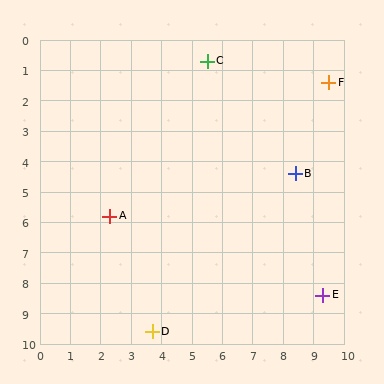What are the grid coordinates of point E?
Point E is at approximately (9.3, 8.4).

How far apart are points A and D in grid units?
Points A and D are about 4.0 grid units apart.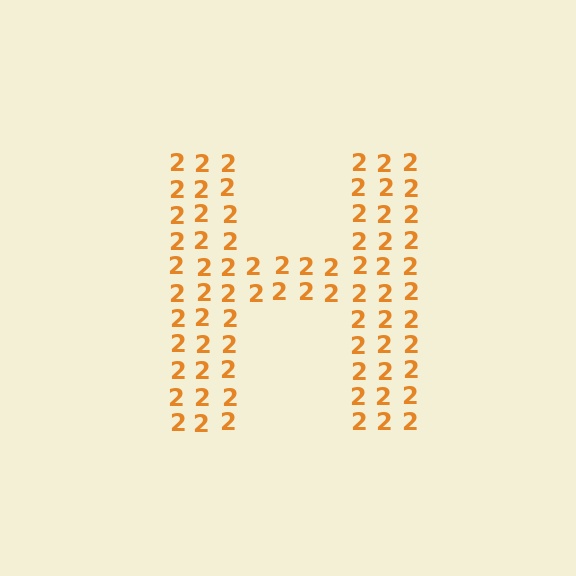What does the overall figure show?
The overall figure shows the letter H.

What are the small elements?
The small elements are digit 2's.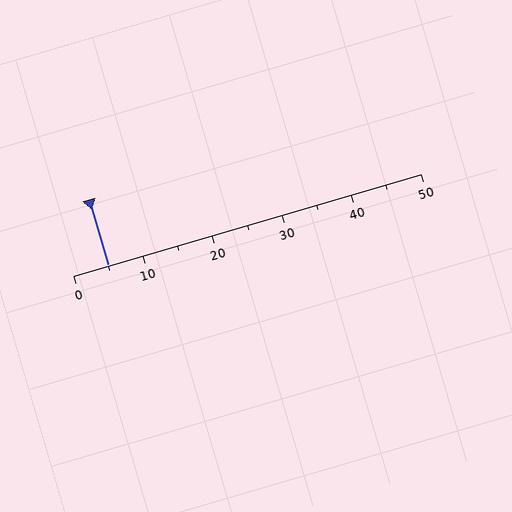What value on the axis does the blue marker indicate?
The marker indicates approximately 5.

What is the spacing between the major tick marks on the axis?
The major ticks are spaced 10 apart.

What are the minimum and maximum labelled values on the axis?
The axis runs from 0 to 50.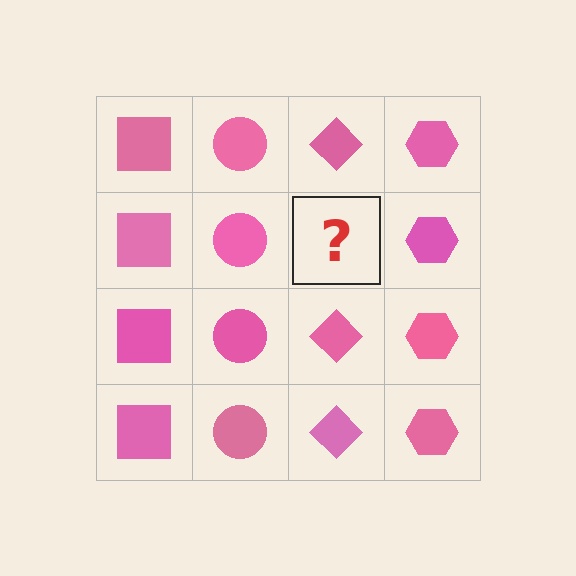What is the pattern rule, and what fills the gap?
The rule is that each column has a consistent shape. The gap should be filled with a pink diamond.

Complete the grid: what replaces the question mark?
The question mark should be replaced with a pink diamond.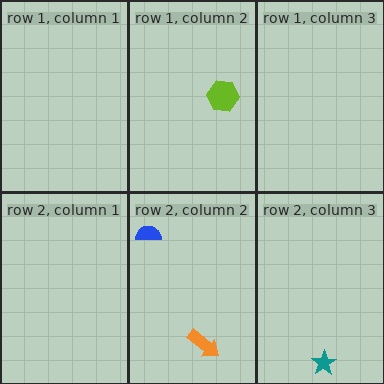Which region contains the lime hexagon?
The row 1, column 2 region.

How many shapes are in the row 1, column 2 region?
1.